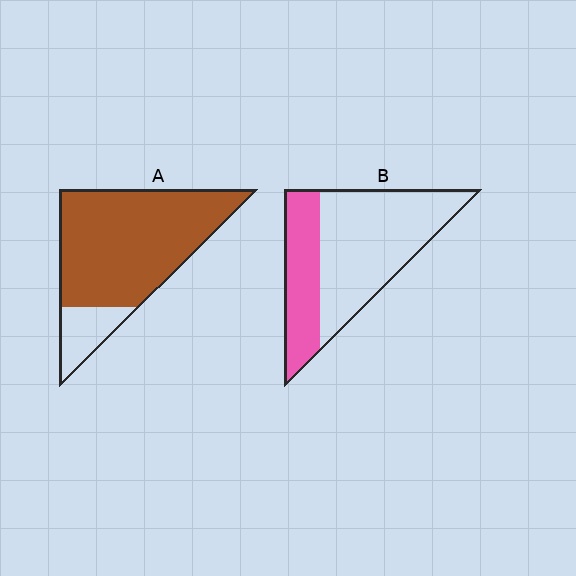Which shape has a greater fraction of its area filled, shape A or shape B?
Shape A.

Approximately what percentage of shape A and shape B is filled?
A is approximately 85% and B is approximately 35%.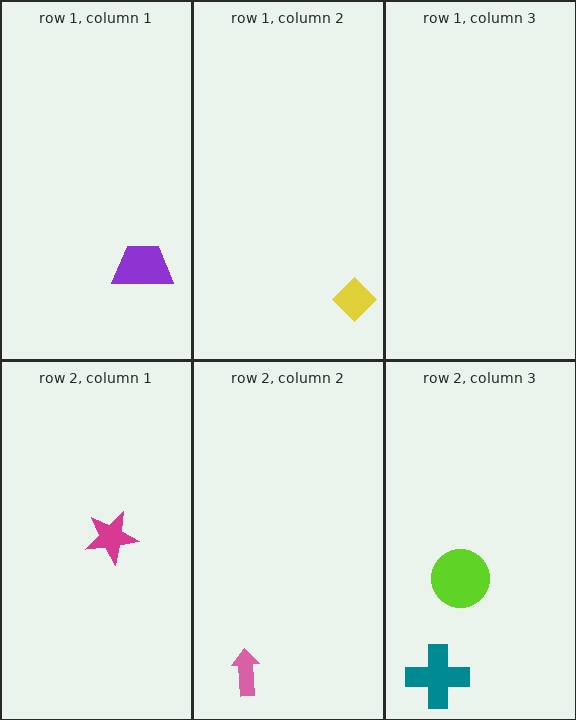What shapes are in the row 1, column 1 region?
The purple trapezoid.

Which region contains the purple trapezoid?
The row 1, column 1 region.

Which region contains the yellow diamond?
The row 1, column 2 region.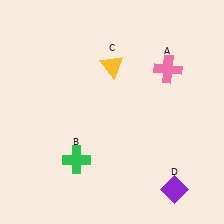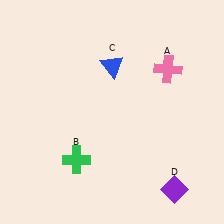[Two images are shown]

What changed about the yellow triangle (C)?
In Image 1, C is yellow. In Image 2, it changed to blue.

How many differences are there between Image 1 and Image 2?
There is 1 difference between the two images.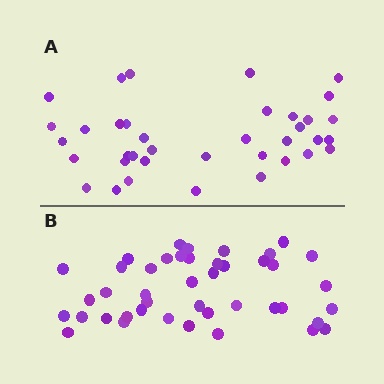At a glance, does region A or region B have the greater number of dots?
Region B (the bottom region) has more dots.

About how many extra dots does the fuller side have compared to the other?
Region B has about 6 more dots than region A.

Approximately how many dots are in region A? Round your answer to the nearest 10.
About 40 dots. (The exact count is 37, which rounds to 40.)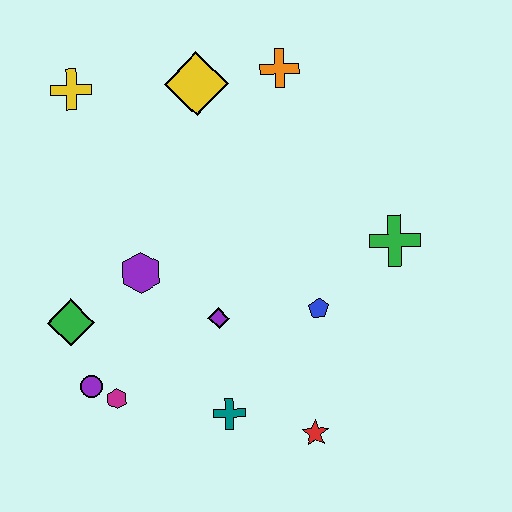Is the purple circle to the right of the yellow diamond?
No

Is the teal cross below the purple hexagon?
Yes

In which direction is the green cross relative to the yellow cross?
The green cross is to the right of the yellow cross.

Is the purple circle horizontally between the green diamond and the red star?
Yes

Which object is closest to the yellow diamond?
The orange cross is closest to the yellow diamond.